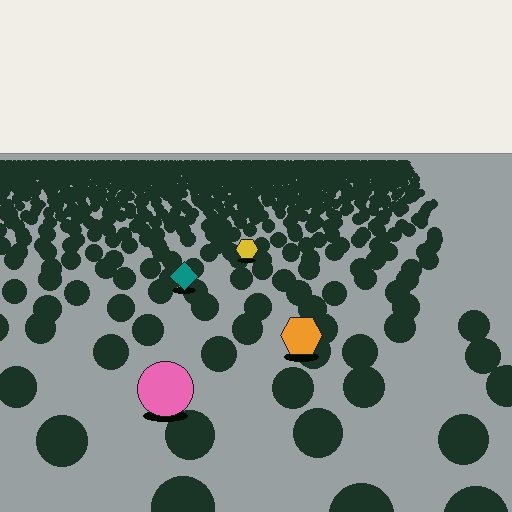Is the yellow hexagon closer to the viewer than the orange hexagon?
No. The orange hexagon is closer — you can tell from the texture gradient: the ground texture is coarser near it.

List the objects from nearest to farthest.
From nearest to farthest: the pink circle, the orange hexagon, the teal diamond, the yellow hexagon.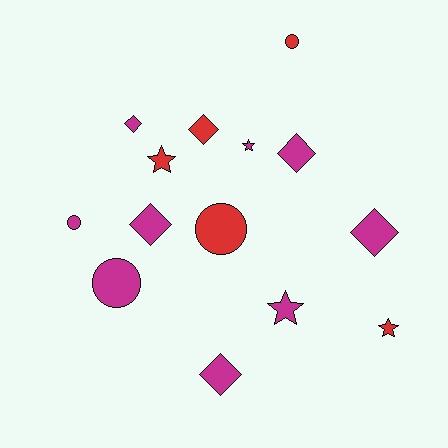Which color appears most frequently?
Magenta, with 9 objects.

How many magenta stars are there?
There are 2 magenta stars.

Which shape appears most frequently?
Diamond, with 6 objects.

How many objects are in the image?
There are 14 objects.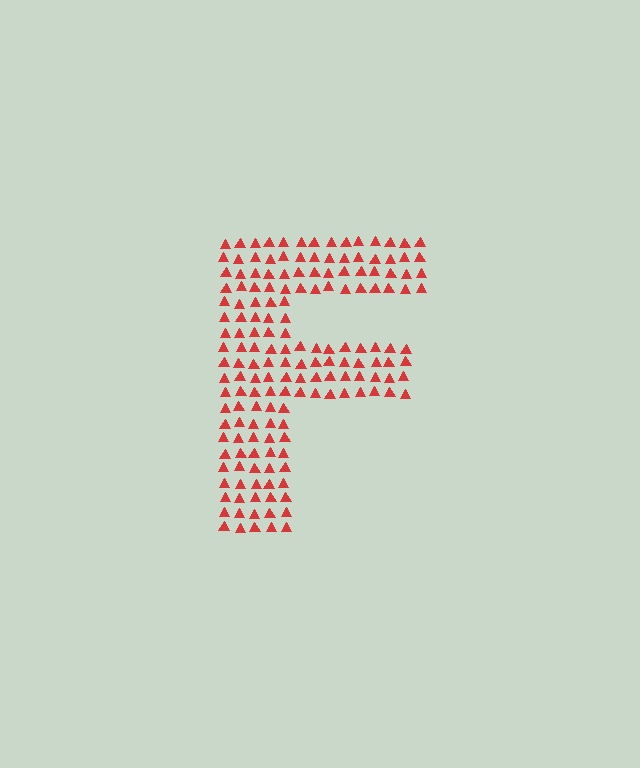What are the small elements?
The small elements are triangles.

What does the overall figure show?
The overall figure shows the letter F.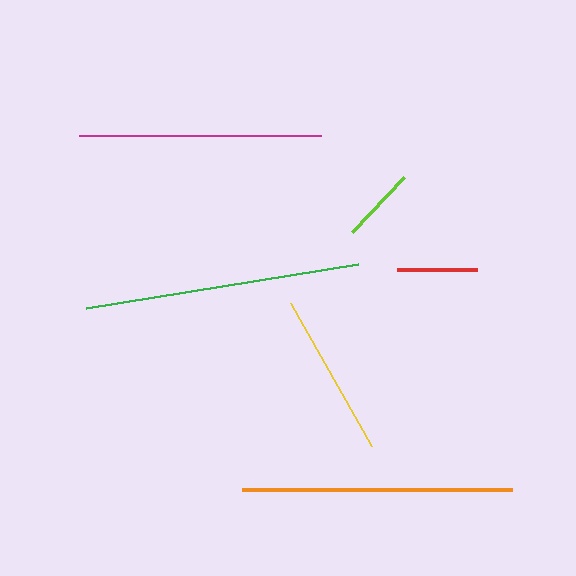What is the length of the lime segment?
The lime segment is approximately 76 pixels long.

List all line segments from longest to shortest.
From longest to shortest: green, orange, magenta, yellow, red, lime.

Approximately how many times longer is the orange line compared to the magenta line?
The orange line is approximately 1.1 times the length of the magenta line.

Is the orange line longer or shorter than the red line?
The orange line is longer than the red line.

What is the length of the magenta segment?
The magenta segment is approximately 242 pixels long.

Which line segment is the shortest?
The lime line is the shortest at approximately 76 pixels.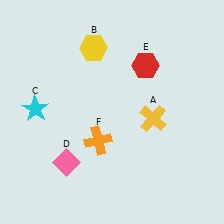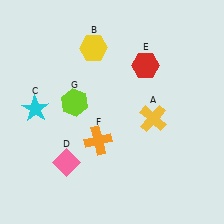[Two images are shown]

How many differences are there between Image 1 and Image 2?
There is 1 difference between the two images.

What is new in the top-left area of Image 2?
A lime hexagon (G) was added in the top-left area of Image 2.